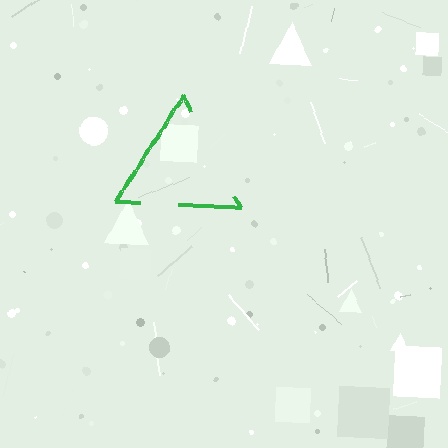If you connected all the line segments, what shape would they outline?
They would outline a triangle.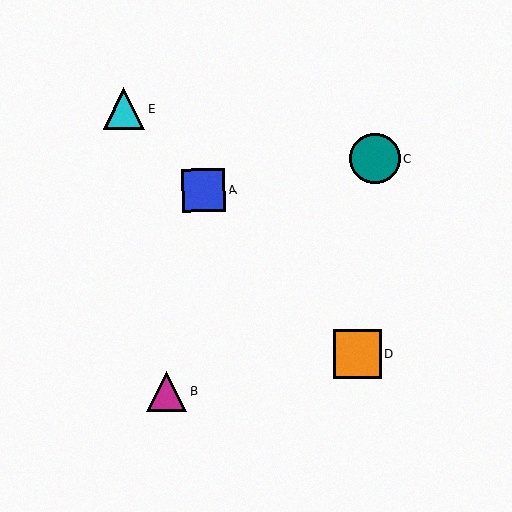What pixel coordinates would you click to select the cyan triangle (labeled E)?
Click at (124, 109) to select the cyan triangle E.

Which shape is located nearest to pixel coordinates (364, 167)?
The teal circle (labeled C) at (375, 159) is nearest to that location.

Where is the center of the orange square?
The center of the orange square is at (357, 354).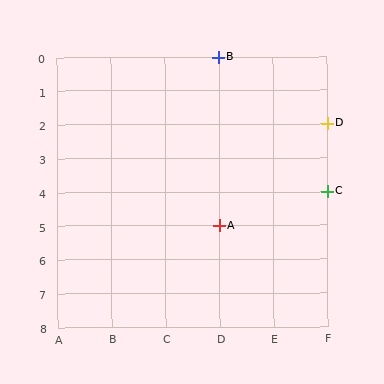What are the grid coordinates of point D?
Point D is at grid coordinates (F, 2).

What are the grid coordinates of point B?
Point B is at grid coordinates (D, 0).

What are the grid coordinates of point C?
Point C is at grid coordinates (F, 4).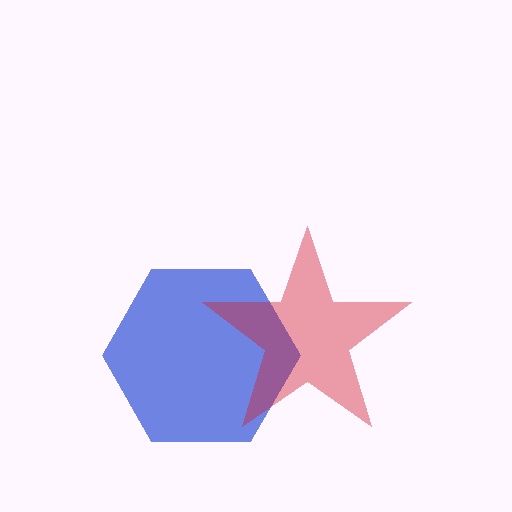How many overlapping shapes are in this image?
There are 2 overlapping shapes in the image.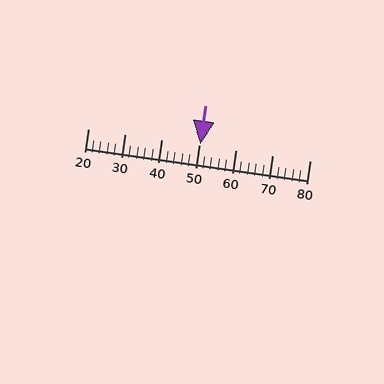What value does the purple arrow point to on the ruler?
The purple arrow points to approximately 50.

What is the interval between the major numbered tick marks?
The major tick marks are spaced 10 units apart.